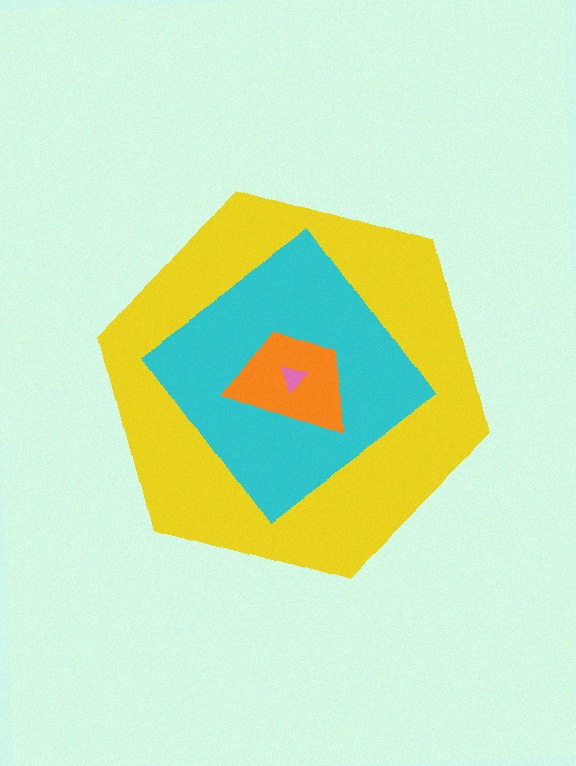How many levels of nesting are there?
4.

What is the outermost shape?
The yellow hexagon.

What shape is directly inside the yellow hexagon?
The cyan diamond.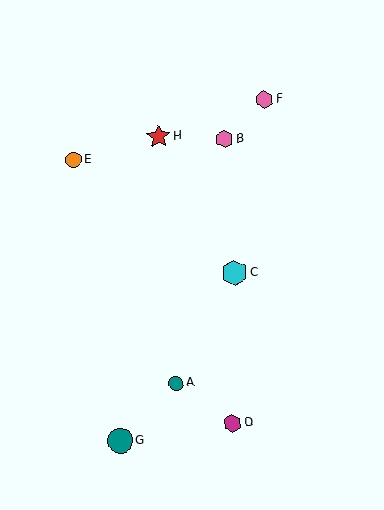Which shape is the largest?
The cyan hexagon (labeled C) is the largest.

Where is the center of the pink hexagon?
The center of the pink hexagon is at (224, 139).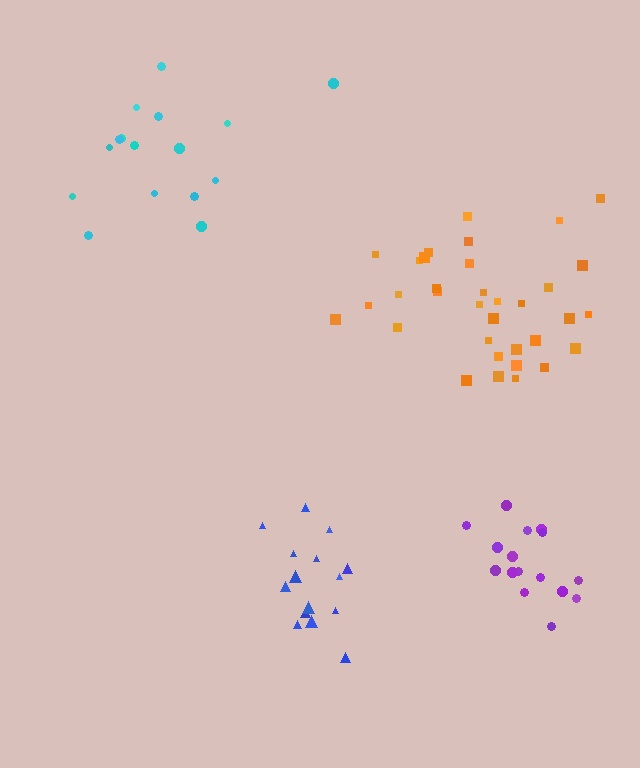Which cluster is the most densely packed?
Purple.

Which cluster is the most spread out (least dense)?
Cyan.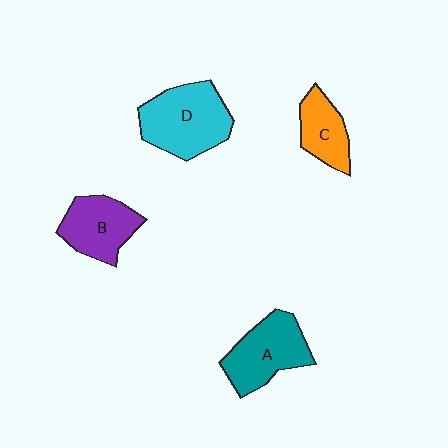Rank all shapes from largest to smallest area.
From largest to smallest: D (cyan), A (teal), B (purple), C (orange).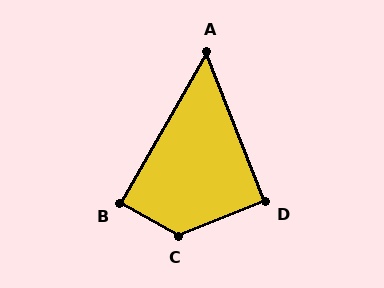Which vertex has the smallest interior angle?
A, at approximately 51 degrees.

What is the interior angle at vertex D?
Approximately 90 degrees (approximately right).